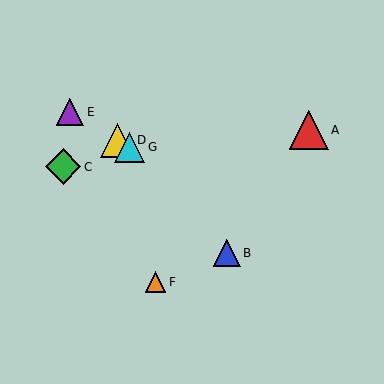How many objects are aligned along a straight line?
3 objects (D, E, G) are aligned along a straight line.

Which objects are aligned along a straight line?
Objects D, E, G are aligned along a straight line.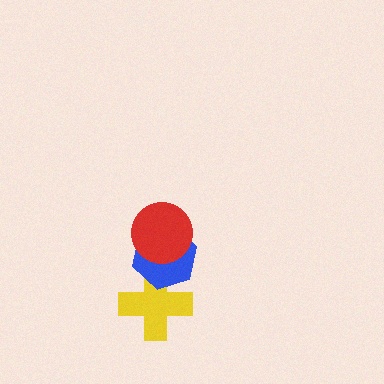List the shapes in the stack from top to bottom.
From top to bottom: the red circle, the blue hexagon, the yellow cross.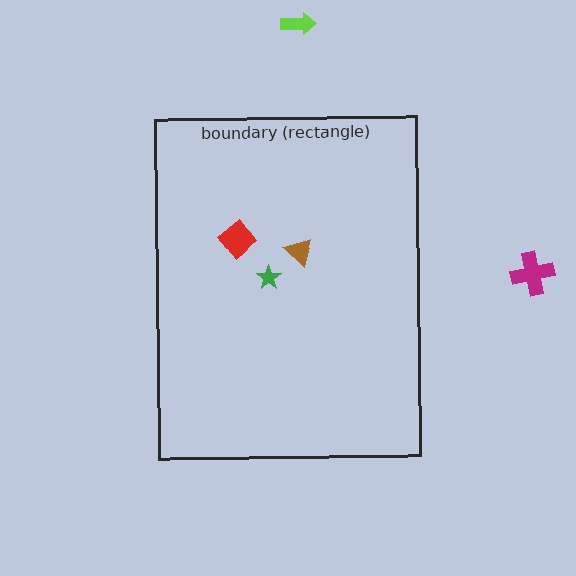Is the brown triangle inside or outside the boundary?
Inside.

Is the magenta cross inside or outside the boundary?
Outside.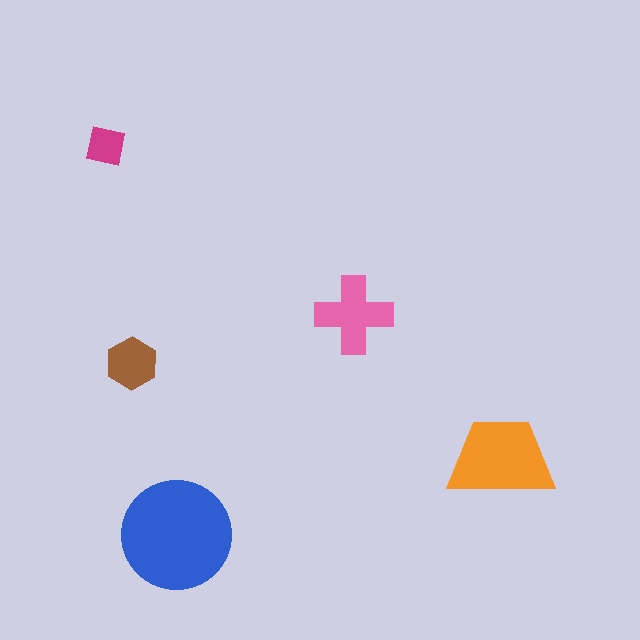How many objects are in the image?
There are 5 objects in the image.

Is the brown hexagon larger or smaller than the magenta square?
Larger.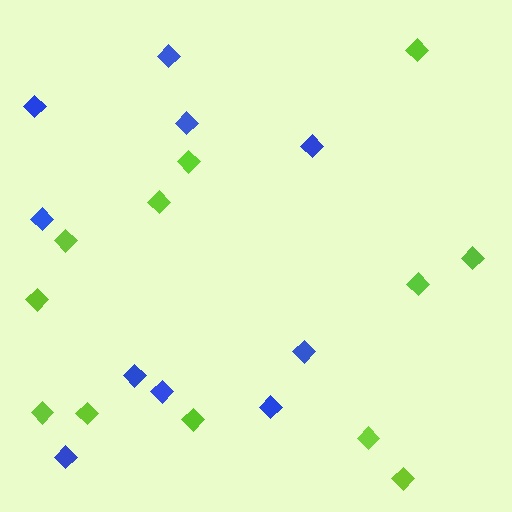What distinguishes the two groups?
There are 2 groups: one group of blue diamonds (10) and one group of lime diamonds (12).